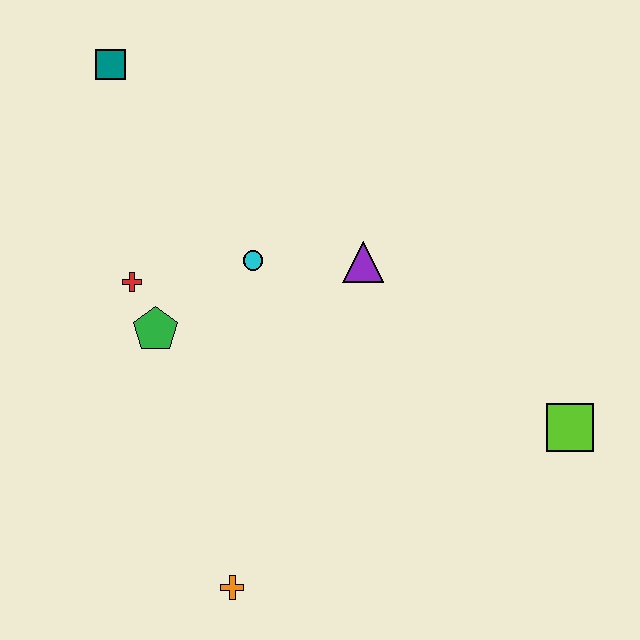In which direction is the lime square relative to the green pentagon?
The lime square is to the right of the green pentagon.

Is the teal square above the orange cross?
Yes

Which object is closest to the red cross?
The green pentagon is closest to the red cross.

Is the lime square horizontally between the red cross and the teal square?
No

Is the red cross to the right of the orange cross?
No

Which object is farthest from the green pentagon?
The lime square is farthest from the green pentagon.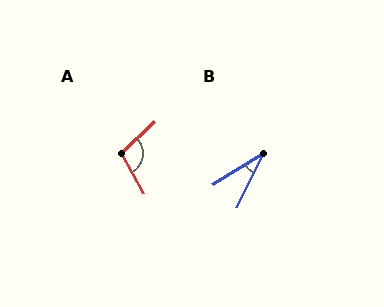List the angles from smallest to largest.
B (32°), A (104°).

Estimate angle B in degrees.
Approximately 32 degrees.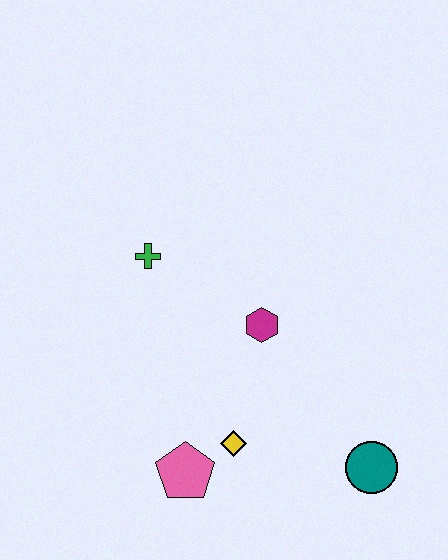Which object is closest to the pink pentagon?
The yellow diamond is closest to the pink pentagon.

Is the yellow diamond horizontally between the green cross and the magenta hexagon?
Yes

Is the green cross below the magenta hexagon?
No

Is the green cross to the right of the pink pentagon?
No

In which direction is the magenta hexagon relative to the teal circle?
The magenta hexagon is above the teal circle.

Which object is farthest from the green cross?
The teal circle is farthest from the green cross.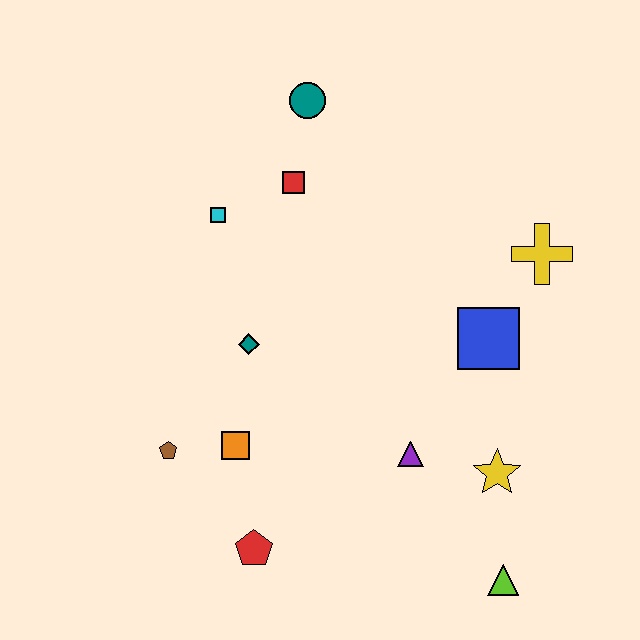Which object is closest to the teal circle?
The red square is closest to the teal circle.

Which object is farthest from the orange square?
The yellow cross is farthest from the orange square.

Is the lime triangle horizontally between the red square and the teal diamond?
No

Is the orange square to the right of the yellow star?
No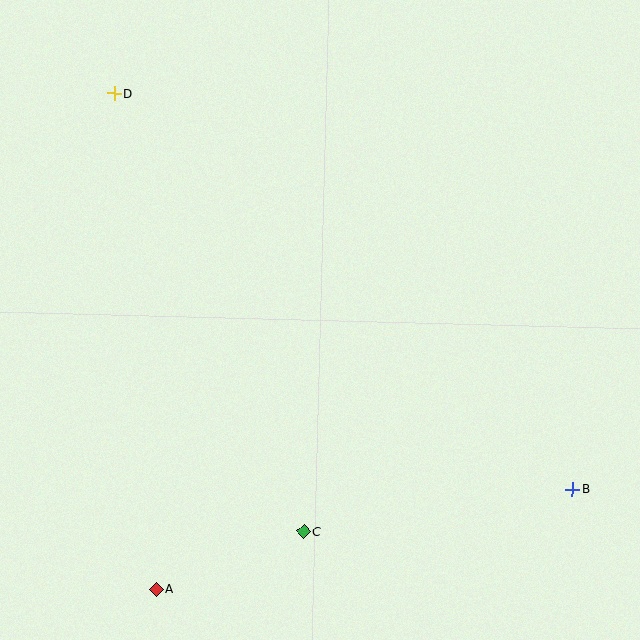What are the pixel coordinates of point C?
Point C is at (303, 532).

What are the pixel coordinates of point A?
Point A is at (156, 589).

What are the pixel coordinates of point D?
Point D is at (114, 93).